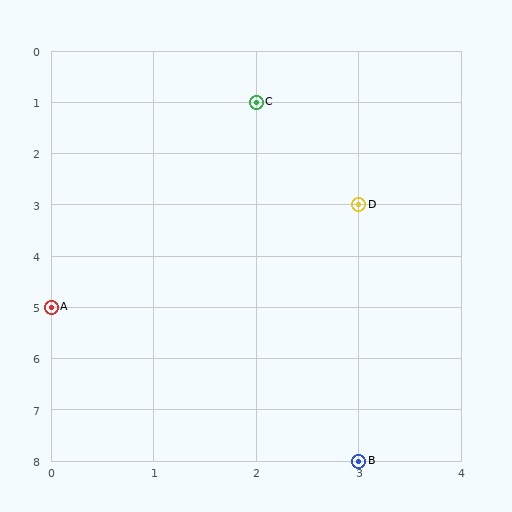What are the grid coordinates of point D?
Point D is at grid coordinates (3, 3).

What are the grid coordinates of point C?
Point C is at grid coordinates (2, 1).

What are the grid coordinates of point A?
Point A is at grid coordinates (0, 5).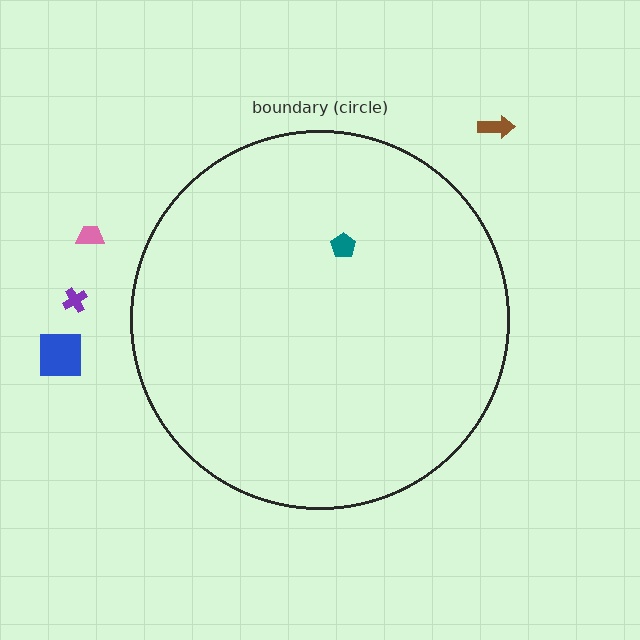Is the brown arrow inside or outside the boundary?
Outside.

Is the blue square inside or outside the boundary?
Outside.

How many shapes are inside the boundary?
1 inside, 4 outside.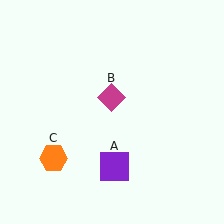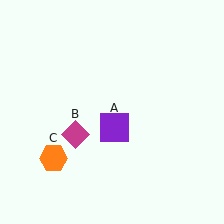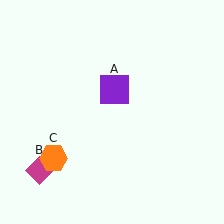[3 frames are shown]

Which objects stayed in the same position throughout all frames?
Orange hexagon (object C) remained stationary.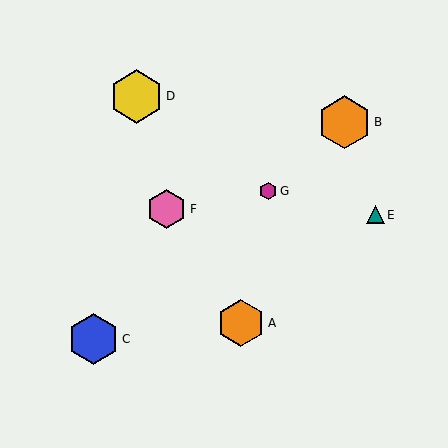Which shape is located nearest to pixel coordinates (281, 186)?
The magenta hexagon (labeled G) at (268, 191) is nearest to that location.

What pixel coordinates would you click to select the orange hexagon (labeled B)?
Click at (344, 122) to select the orange hexagon B.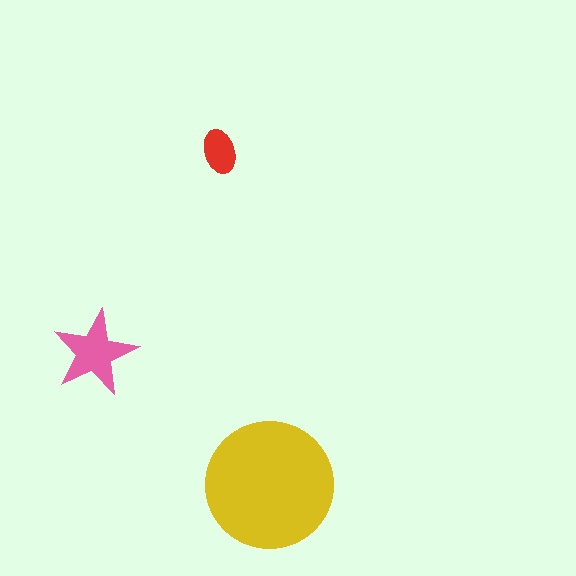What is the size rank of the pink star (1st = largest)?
2nd.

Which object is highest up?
The red ellipse is topmost.